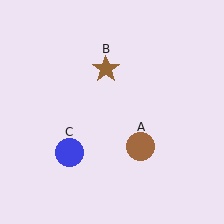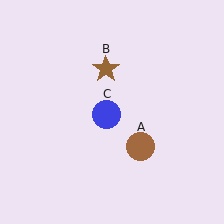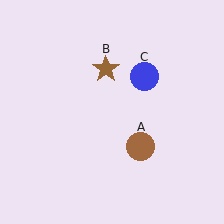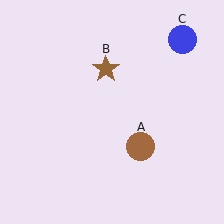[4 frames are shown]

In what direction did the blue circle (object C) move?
The blue circle (object C) moved up and to the right.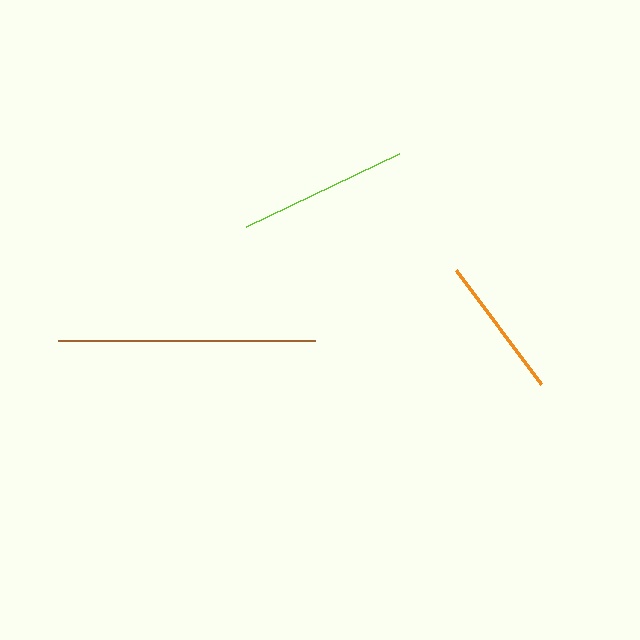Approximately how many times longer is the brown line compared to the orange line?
The brown line is approximately 1.8 times the length of the orange line.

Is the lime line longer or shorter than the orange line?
The lime line is longer than the orange line.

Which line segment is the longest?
The brown line is the longest at approximately 256 pixels.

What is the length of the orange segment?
The orange segment is approximately 142 pixels long.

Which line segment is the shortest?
The orange line is the shortest at approximately 142 pixels.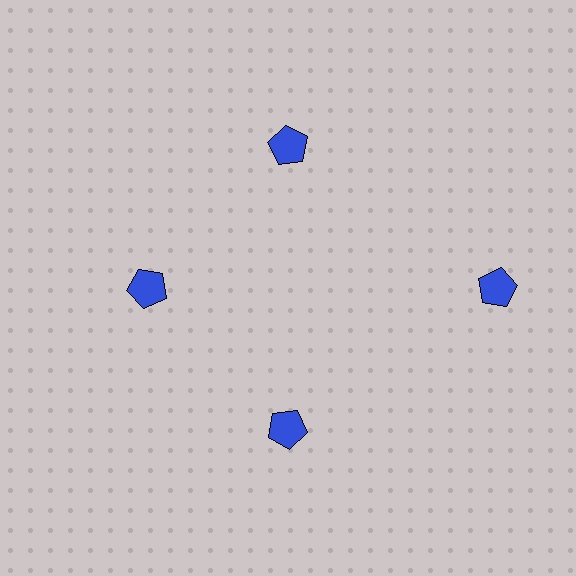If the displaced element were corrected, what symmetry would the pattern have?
It would have 4-fold rotational symmetry — the pattern would map onto itself every 90 degrees.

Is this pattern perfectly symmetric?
No. The 4 blue pentagons are arranged in a ring, but one element near the 3 o'clock position is pushed outward from the center, breaking the 4-fold rotational symmetry.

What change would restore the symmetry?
The symmetry would be restored by moving it inward, back onto the ring so that all 4 pentagons sit at equal angles and equal distance from the center.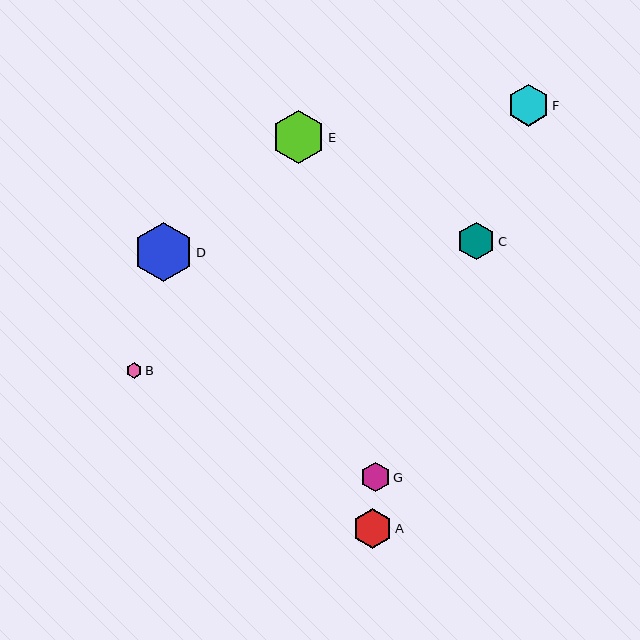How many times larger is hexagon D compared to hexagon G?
Hexagon D is approximately 2.0 times the size of hexagon G.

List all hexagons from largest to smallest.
From largest to smallest: D, E, F, A, C, G, B.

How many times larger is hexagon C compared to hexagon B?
Hexagon C is approximately 2.4 times the size of hexagon B.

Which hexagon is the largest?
Hexagon D is the largest with a size of approximately 59 pixels.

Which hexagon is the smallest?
Hexagon B is the smallest with a size of approximately 16 pixels.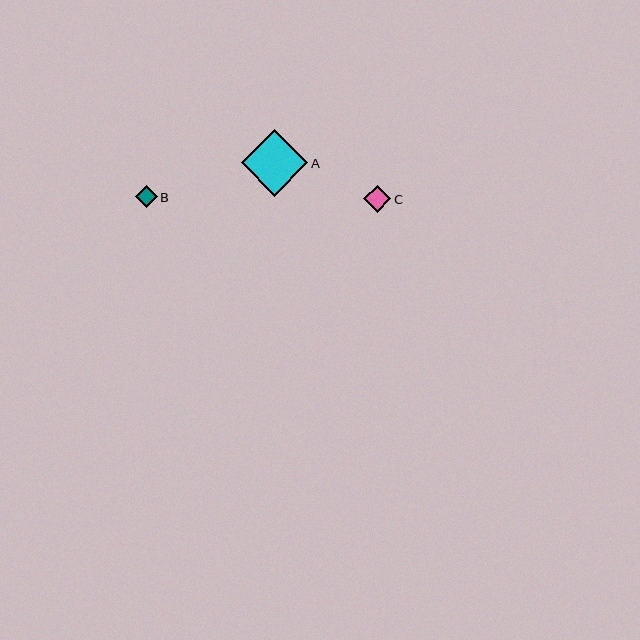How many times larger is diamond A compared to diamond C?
Diamond A is approximately 2.5 times the size of diamond C.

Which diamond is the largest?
Diamond A is the largest with a size of approximately 66 pixels.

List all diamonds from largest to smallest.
From largest to smallest: A, C, B.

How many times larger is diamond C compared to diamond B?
Diamond C is approximately 1.2 times the size of diamond B.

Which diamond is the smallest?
Diamond B is the smallest with a size of approximately 22 pixels.